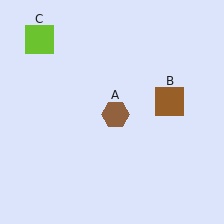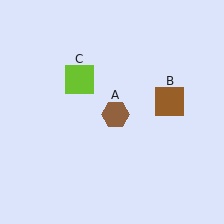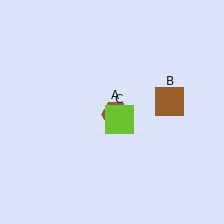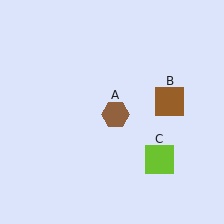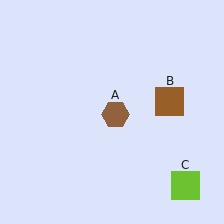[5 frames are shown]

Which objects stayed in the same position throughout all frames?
Brown hexagon (object A) and brown square (object B) remained stationary.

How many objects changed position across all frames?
1 object changed position: lime square (object C).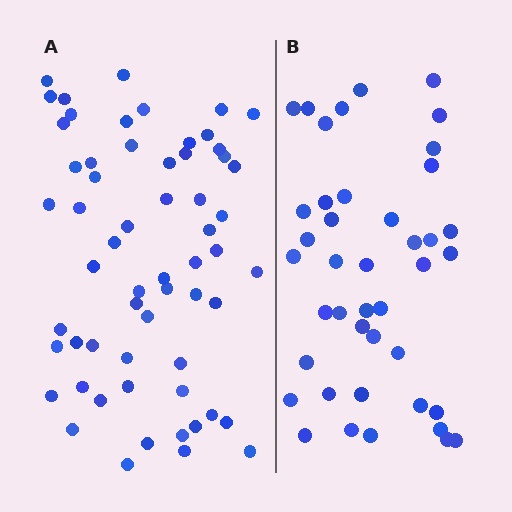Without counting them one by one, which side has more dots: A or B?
Region A (the left region) has more dots.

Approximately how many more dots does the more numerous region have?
Region A has approximately 20 more dots than region B.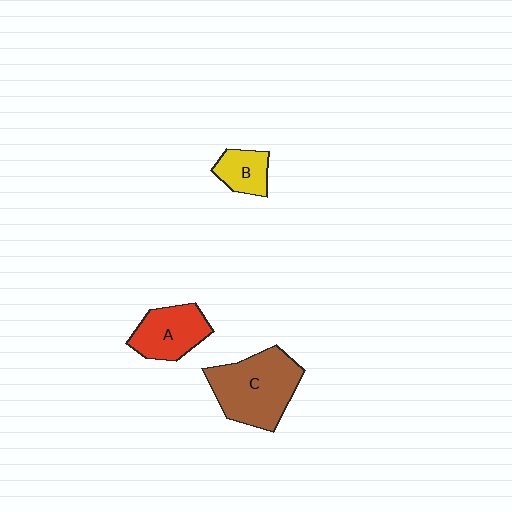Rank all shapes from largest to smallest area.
From largest to smallest: C (brown), A (red), B (yellow).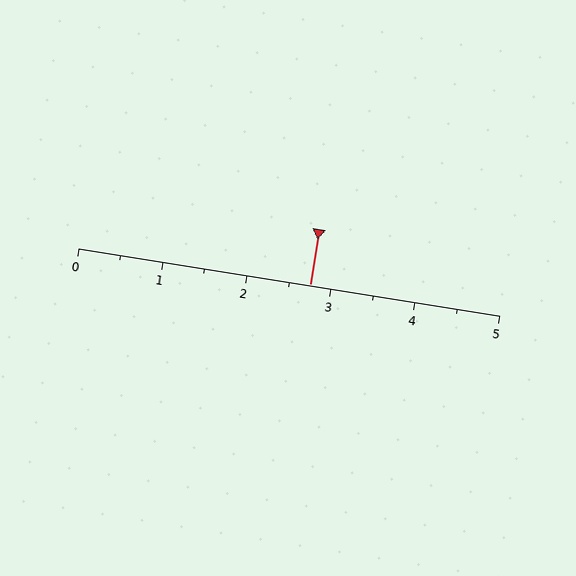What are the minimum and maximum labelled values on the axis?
The axis runs from 0 to 5.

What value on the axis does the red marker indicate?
The marker indicates approximately 2.8.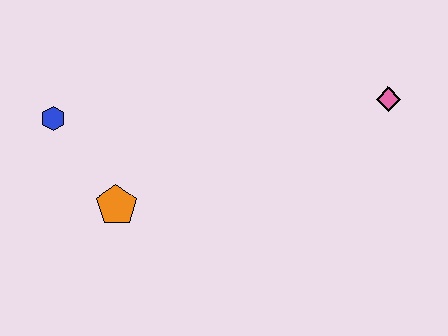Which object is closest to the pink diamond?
The orange pentagon is closest to the pink diamond.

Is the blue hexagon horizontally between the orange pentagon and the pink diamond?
No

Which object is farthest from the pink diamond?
The blue hexagon is farthest from the pink diamond.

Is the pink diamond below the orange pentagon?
No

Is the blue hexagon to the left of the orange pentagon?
Yes